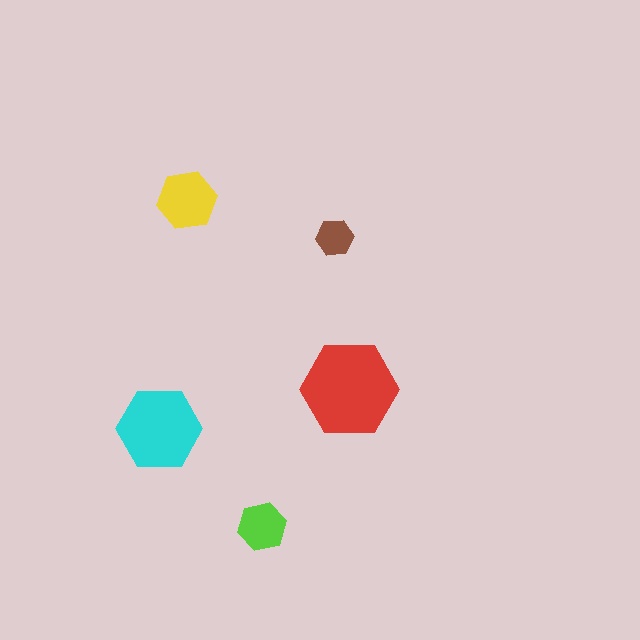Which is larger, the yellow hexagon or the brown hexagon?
The yellow one.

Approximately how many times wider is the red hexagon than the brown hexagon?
About 2.5 times wider.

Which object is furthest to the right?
The red hexagon is rightmost.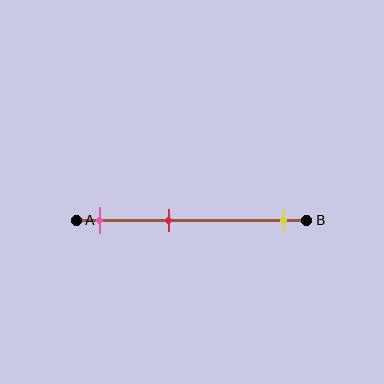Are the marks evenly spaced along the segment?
No, the marks are not evenly spaced.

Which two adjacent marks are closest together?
The pink and red marks are the closest adjacent pair.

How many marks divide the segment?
There are 3 marks dividing the segment.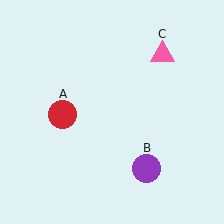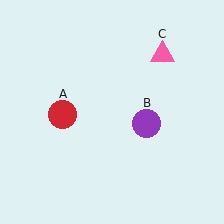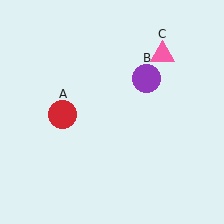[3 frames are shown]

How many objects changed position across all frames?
1 object changed position: purple circle (object B).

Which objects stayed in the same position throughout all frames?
Red circle (object A) and pink triangle (object C) remained stationary.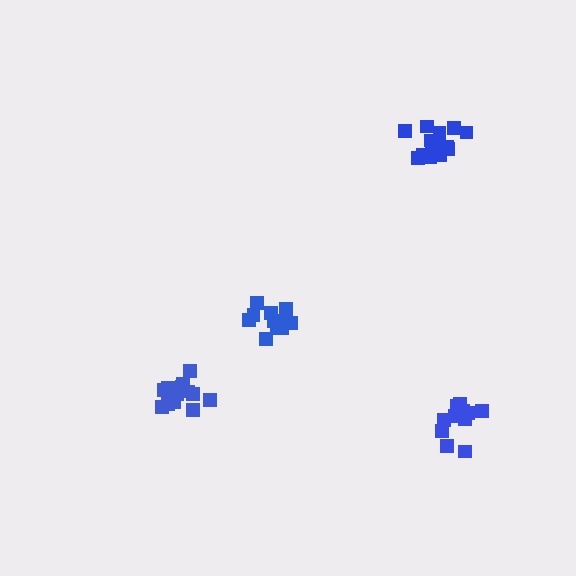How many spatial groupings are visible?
There are 4 spatial groupings.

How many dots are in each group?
Group 1: 12 dots, Group 2: 15 dots, Group 3: 13 dots, Group 4: 16 dots (56 total).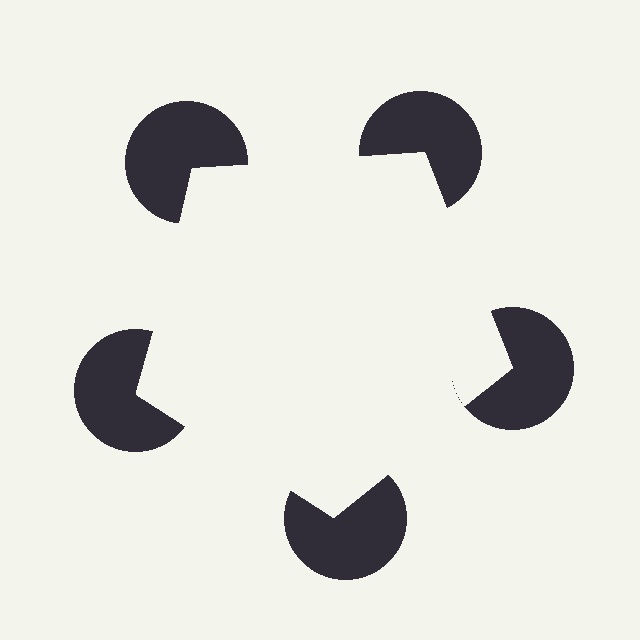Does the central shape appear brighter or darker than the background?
It typically appears slightly brighter than the background, even though no actual brightness change is drawn.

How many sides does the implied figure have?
5 sides.